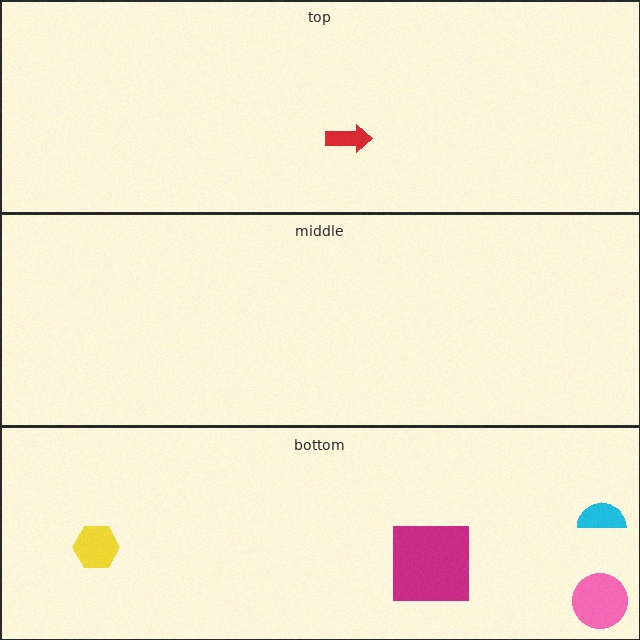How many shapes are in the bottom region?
4.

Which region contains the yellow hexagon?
The bottom region.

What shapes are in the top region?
The red arrow.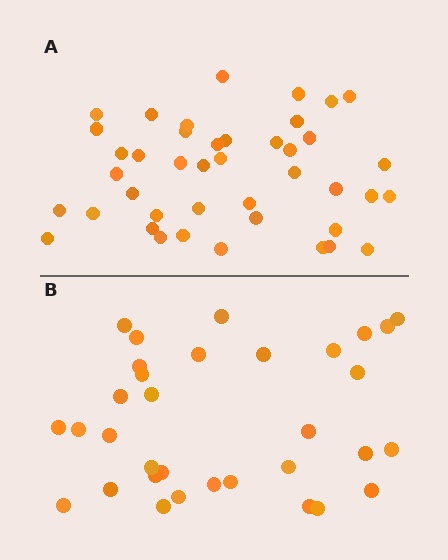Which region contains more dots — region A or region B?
Region A (the top region) has more dots.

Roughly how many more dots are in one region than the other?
Region A has roughly 8 or so more dots than region B.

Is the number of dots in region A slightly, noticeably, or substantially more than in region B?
Region A has noticeably more, but not dramatically so. The ratio is roughly 1.3 to 1.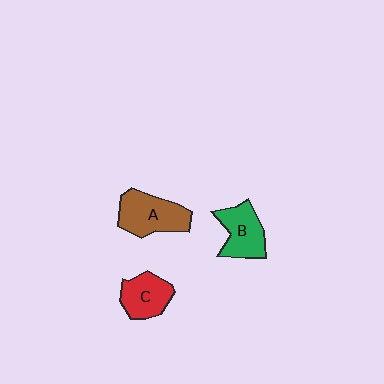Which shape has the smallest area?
Shape C (red).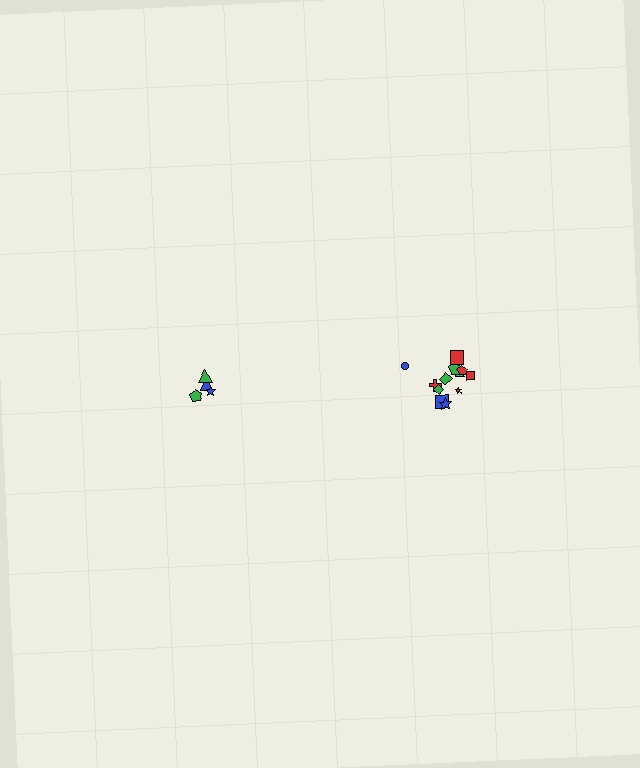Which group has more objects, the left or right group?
The right group.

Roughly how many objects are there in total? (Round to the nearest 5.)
Roughly 15 objects in total.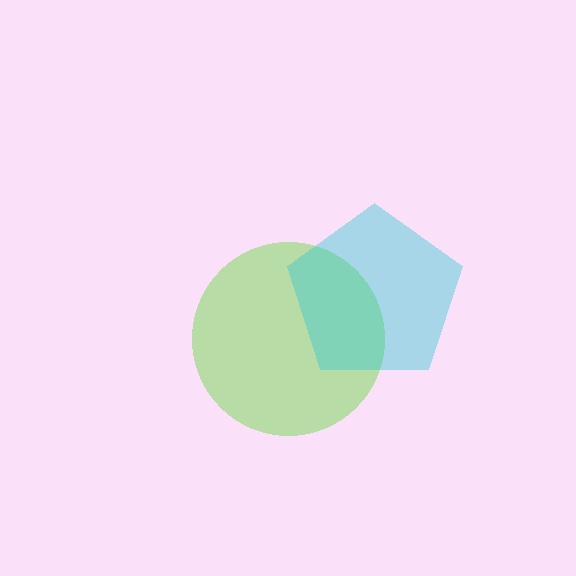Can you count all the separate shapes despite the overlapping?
Yes, there are 2 separate shapes.